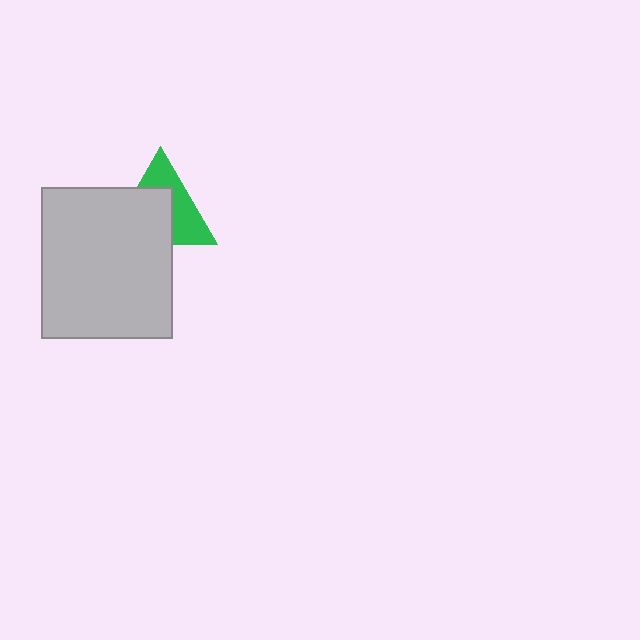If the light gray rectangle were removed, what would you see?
You would see the complete green triangle.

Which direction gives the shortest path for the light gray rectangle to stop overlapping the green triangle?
Moving toward the lower-left gives the shortest separation.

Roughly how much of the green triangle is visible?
About half of it is visible (roughly 46%).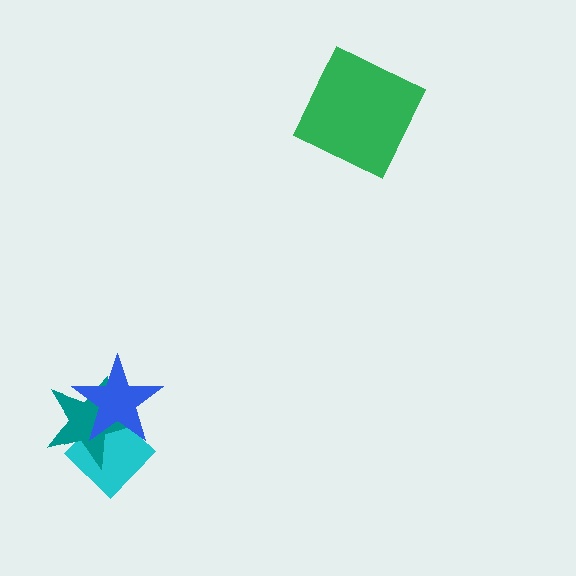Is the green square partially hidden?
No, no other shape covers it.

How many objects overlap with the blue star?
2 objects overlap with the blue star.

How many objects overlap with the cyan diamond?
2 objects overlap with the cyan diamond.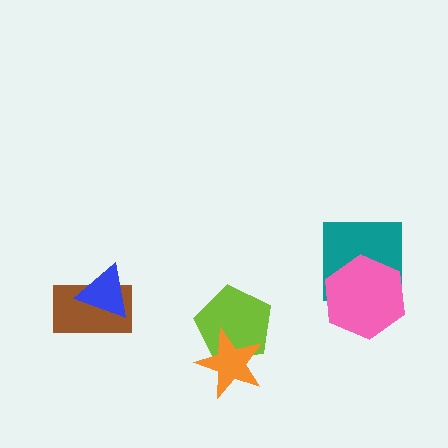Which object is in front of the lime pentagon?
The orange star is in front of the lime pentagon.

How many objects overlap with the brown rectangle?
1 object overlaps with the brown rectangle.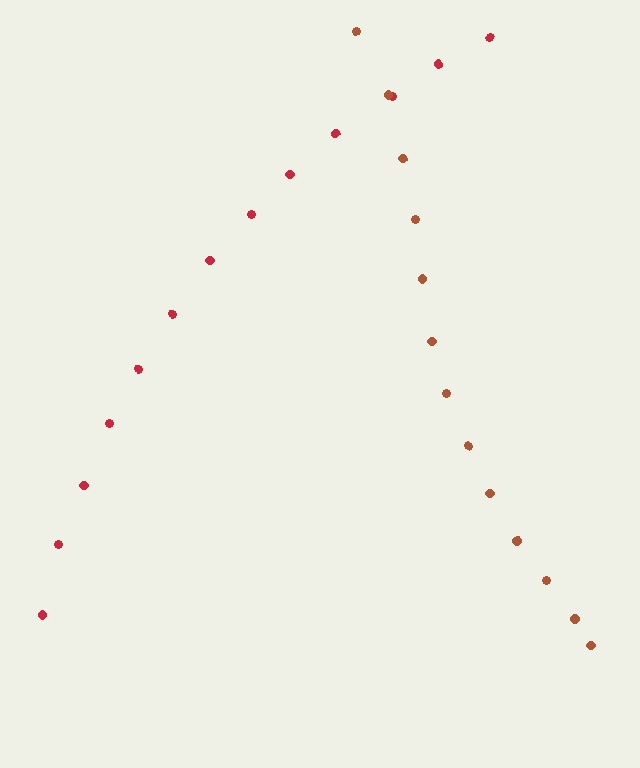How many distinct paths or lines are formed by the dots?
There are 2 distinct paths.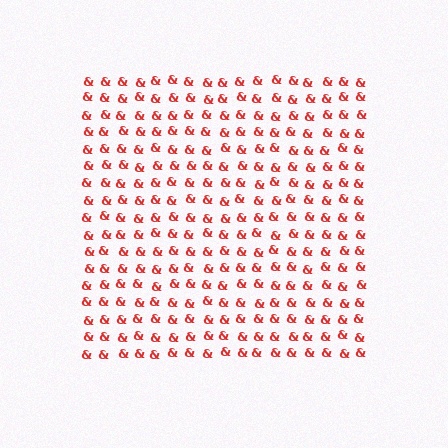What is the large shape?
The large shape is a square.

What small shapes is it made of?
It is made of small ampersands.